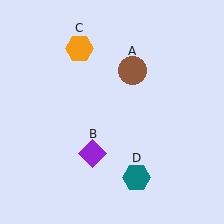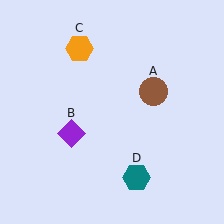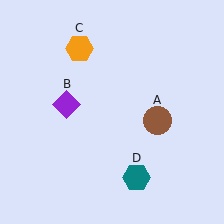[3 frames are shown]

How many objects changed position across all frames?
2 objects changed position: brown circle (object A), purple diamond (object B).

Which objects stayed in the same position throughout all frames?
Orange hexagon (object C) and teal hexagon (object D) remained stationary.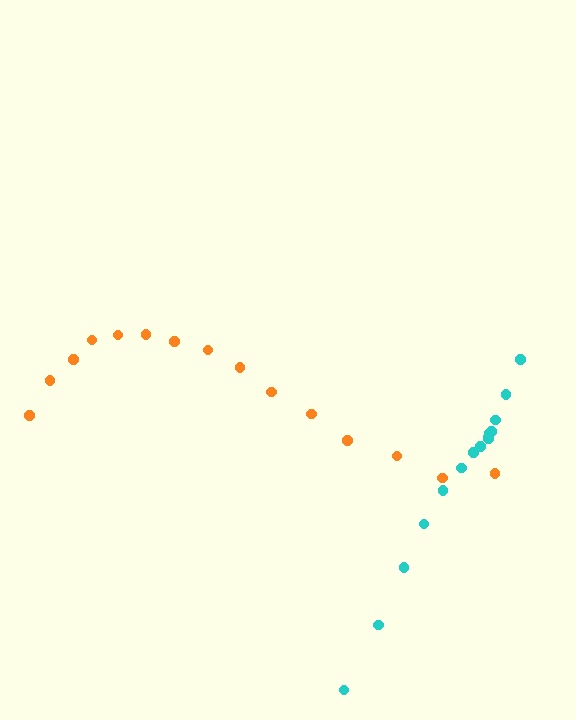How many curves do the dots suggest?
There are 2 distinct paths.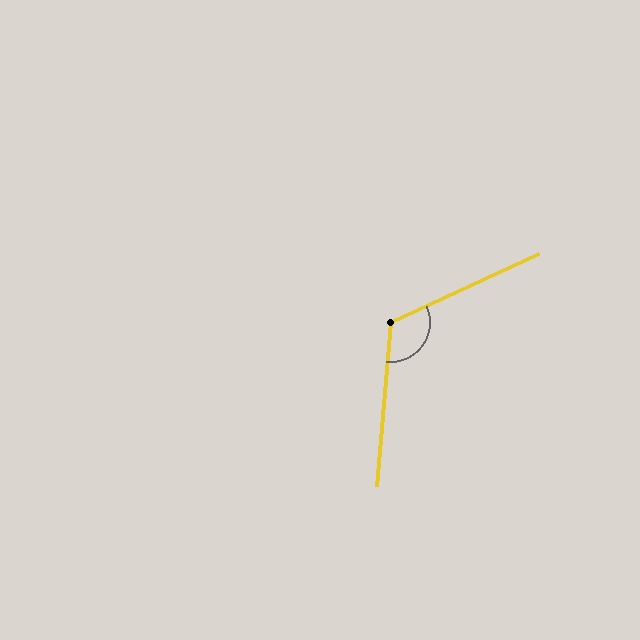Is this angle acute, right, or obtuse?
It is obtuse.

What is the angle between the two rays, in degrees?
Approximately 120 degrees.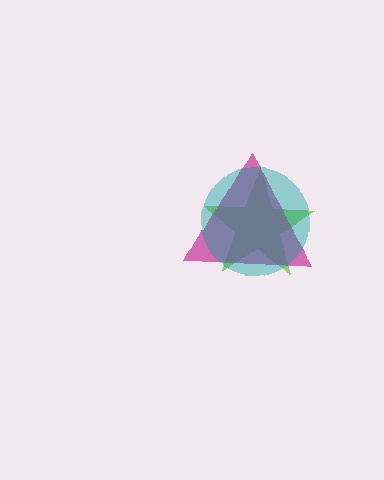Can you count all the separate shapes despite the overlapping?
Yes, there are 3 separate shapes.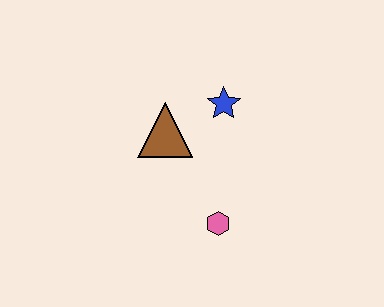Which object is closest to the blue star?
The brown triangle is closest to the blue star.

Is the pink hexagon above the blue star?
No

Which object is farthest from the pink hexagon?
The blue star is farthest from the pink hexagon.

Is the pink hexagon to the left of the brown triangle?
No